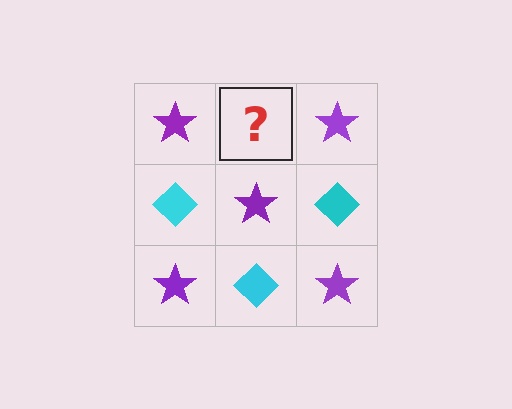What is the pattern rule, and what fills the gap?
The rule is that it alternates purple star and cyan diamond in a checkerboard pattern. The gap should be filled with a cyan diamond.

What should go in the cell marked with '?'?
The missing cell should contain a cyan diamond.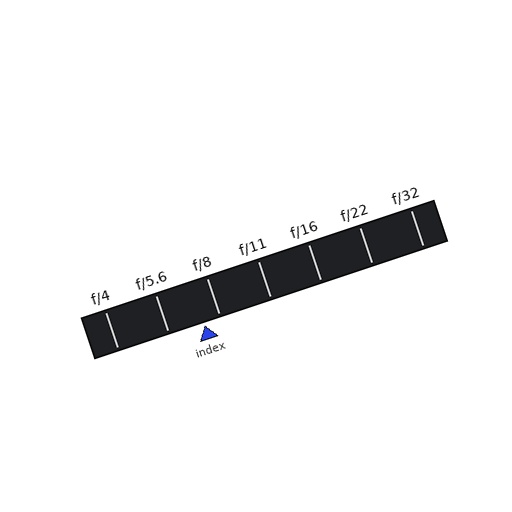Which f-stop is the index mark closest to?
The index mark is closest to f/8.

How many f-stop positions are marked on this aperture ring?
There are 7 f-stop positions marked.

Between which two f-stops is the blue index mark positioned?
The index mark is between f/5.6 and f/8.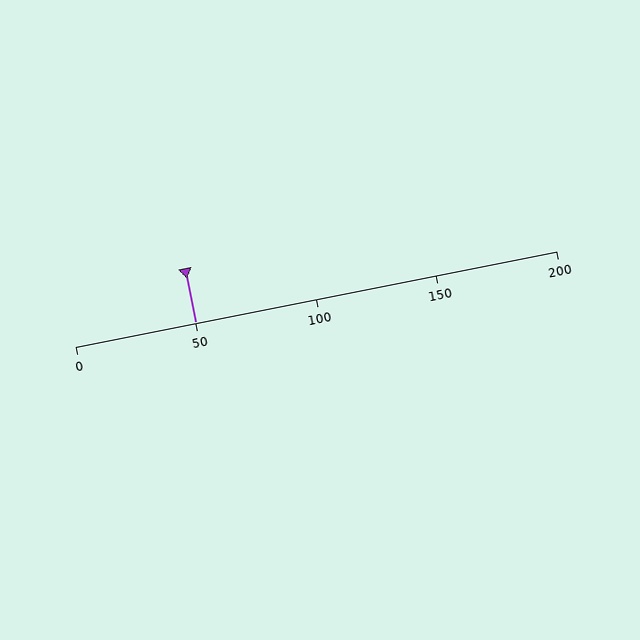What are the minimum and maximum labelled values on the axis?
The axis runs from 0 to 200.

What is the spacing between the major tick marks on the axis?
The major ticks are spaced 50 apart.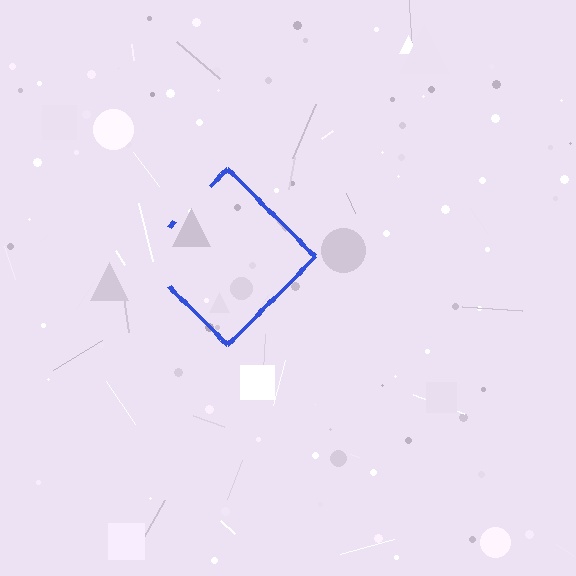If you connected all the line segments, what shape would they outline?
They would outline a diamond.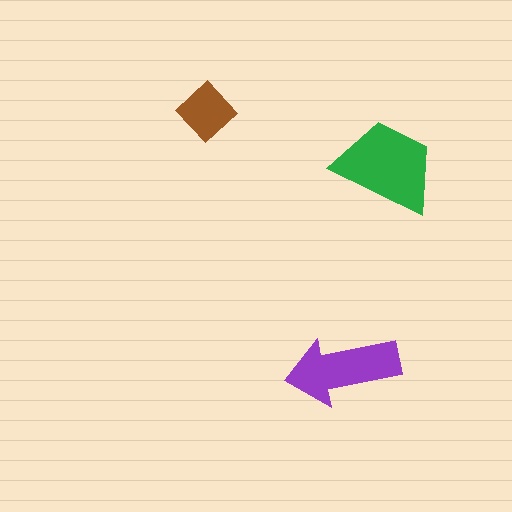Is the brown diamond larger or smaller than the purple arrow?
Smaller.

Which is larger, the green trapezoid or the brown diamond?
The green trapezoid.